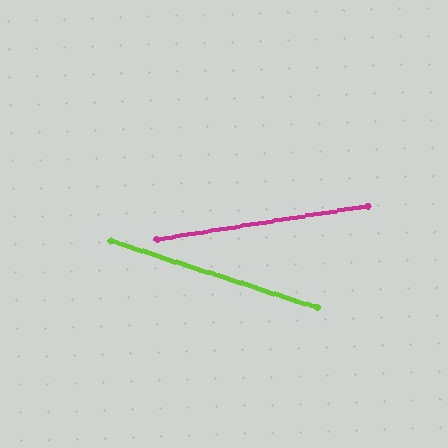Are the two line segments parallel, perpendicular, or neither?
Neither parallel nor perpendicular — they differ by about 27°.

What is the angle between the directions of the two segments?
Approximately 27 degrees.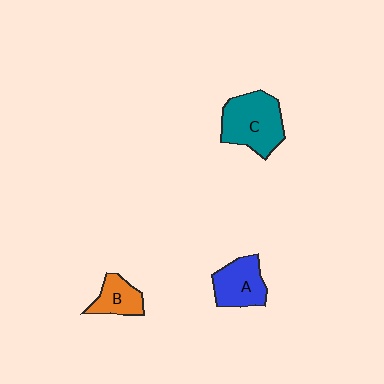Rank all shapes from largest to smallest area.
From largest to smallest: C (teal), A (blue), B (orange).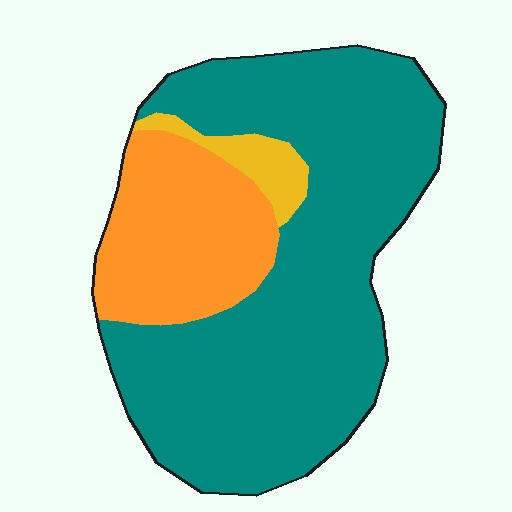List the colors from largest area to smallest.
From largest to smallest: teal, orange, yellow.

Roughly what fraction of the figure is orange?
Orange covers about 25% of the figure.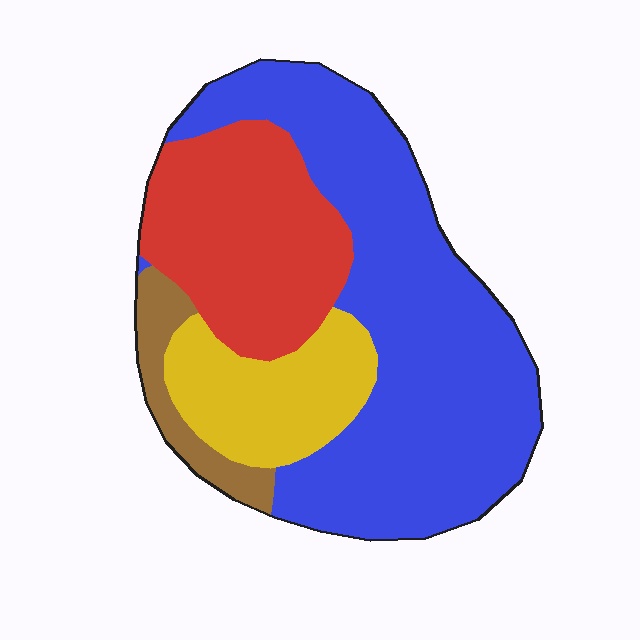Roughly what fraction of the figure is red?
Red covers 25% of the figure.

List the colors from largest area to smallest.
From largest to smallest: blue, red, yellow, brown.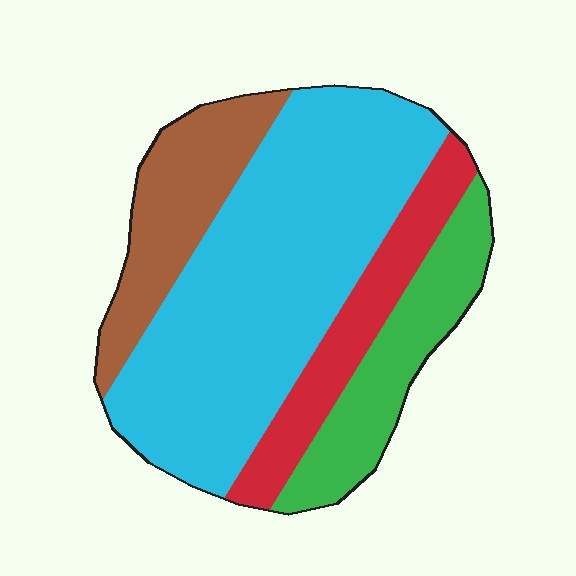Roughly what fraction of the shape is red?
Red covers around 15% of the shape.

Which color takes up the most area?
Cyan, at roughly 50%.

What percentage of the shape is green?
Green covers 17% of the shape.